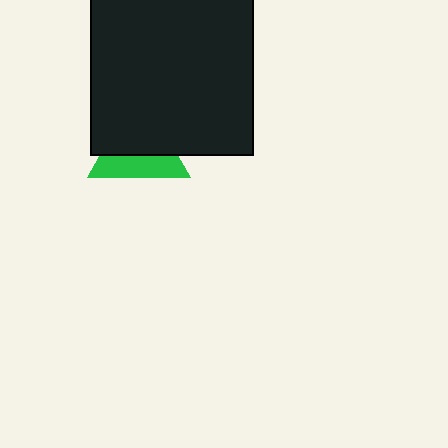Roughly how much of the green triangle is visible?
A small part of it is visible (roughly 43%).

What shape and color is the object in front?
The object in front is a black square.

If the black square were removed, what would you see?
You would see the complete green triangle.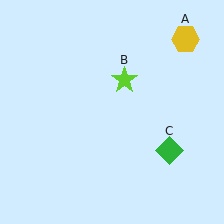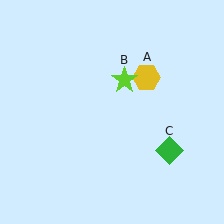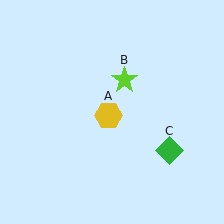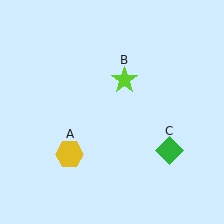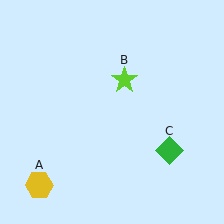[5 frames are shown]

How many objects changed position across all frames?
1 object changed position: yellow hexagon (object A).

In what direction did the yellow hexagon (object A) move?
The yellow hexagon (object A) moved down and to the left.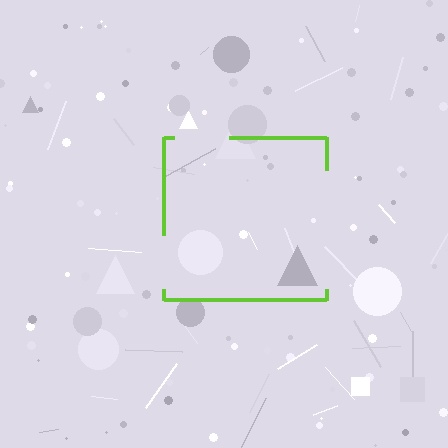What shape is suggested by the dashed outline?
The dashed outline suggests a square.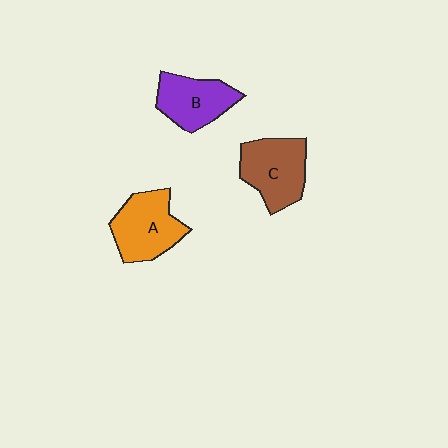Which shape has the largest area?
Shape A (orange).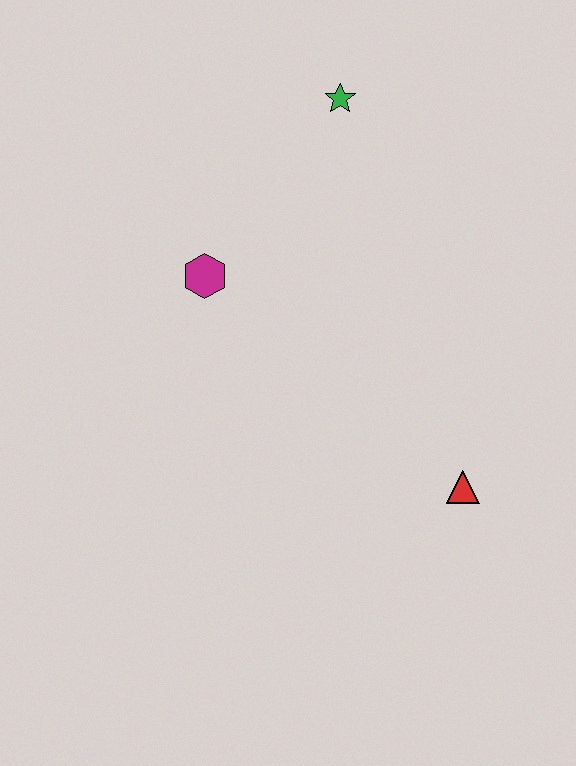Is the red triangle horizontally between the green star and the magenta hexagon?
No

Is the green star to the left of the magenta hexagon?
No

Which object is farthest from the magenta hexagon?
The red triangle is farthest from the magenta hexagon.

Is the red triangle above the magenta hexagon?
No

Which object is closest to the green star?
The magenta hexagon is closest to the green star.